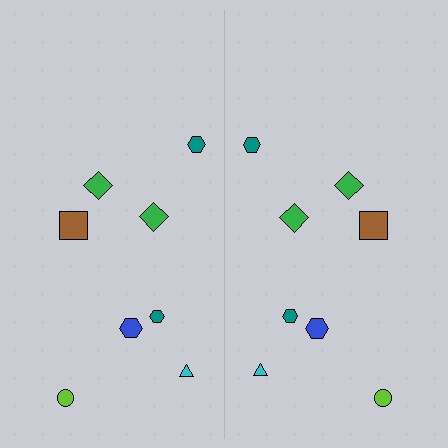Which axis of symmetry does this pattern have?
The pattern has a vertical axis of symmetry running through the center of the image.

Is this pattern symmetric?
Yes, this pattern has bilateral (reflection) symmetry.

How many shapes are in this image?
There are 16 shapes in this image.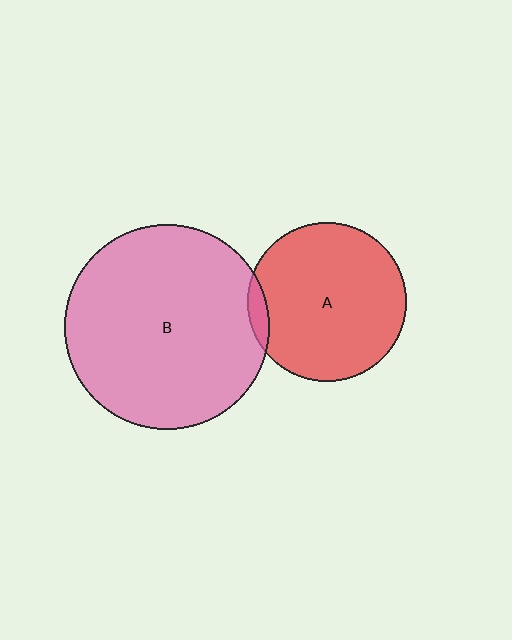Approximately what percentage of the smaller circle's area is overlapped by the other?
Approximately 5%.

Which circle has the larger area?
Circle B (pink).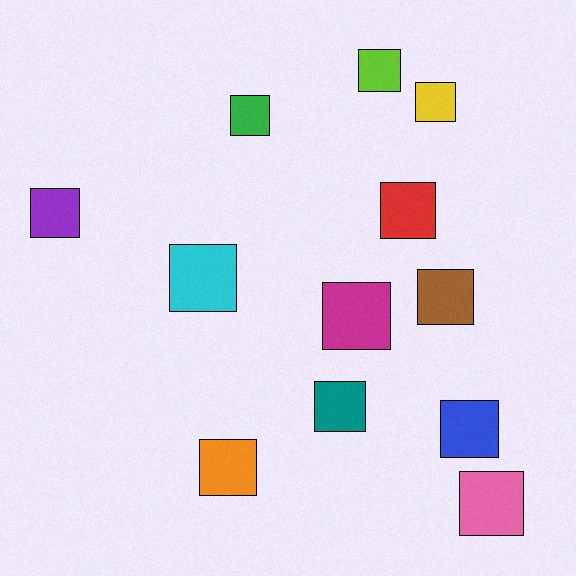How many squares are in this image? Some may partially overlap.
There are 12 squares.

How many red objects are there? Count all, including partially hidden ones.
There is 1 red object.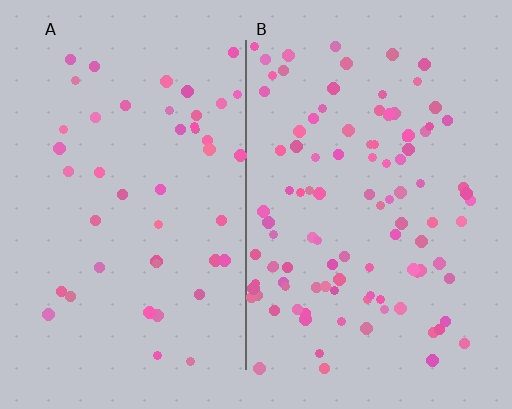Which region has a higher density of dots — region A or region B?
B (the right).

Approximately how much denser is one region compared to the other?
Approximately 2.3× — region B over region A.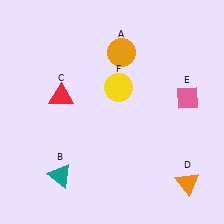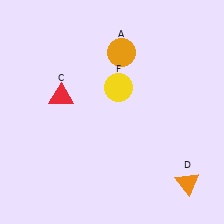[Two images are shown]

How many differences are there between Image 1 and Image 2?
There are 2 differences between the two images.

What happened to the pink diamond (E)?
The pink diamond (E) was removed in Image 2. It was in the top-right area of Image 1.